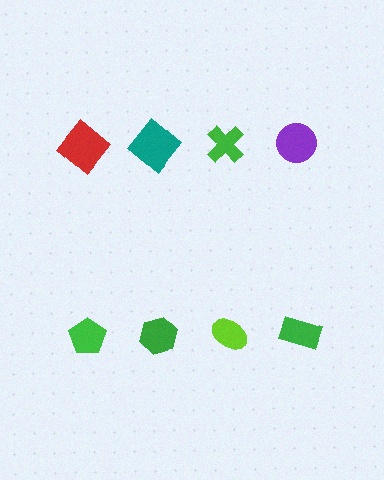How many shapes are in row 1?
4 shapes.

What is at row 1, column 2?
A teal diamond.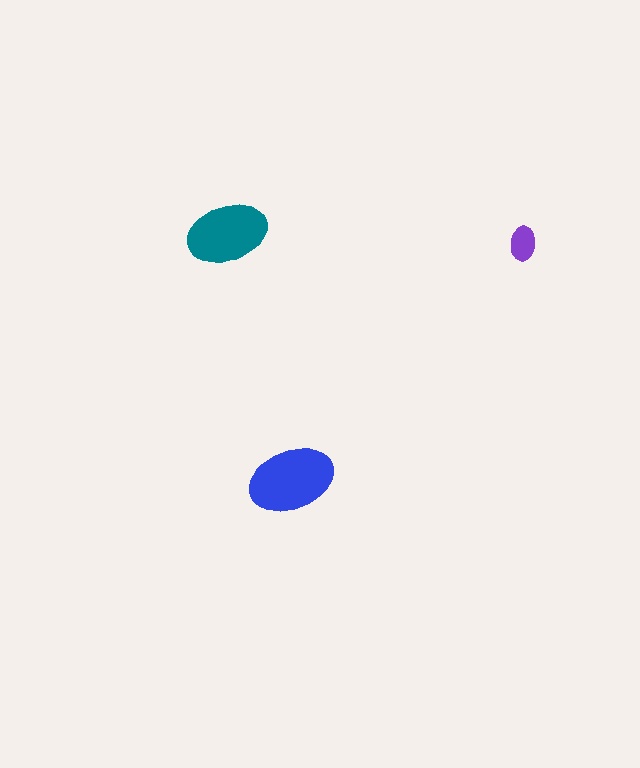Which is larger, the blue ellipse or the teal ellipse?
The blue one.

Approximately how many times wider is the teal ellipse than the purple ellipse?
About 2.5 times wider.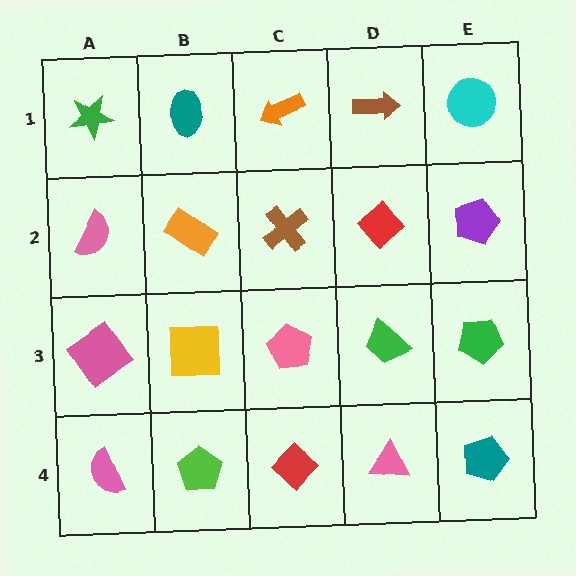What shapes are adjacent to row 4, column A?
A pink diamond (row 3, column A), a lime pentagon (row 4, column B).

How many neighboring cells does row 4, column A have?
2.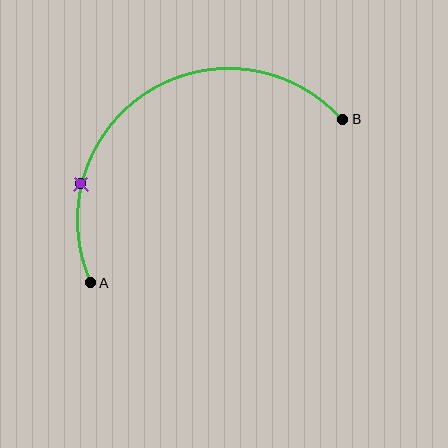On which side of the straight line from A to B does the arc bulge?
The arc bulges above the straight line connecting A and B.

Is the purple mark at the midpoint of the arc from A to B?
No. The purple mark lies on the arc but is closer to endpoint A. The arc midpoint would be at the point on the curve equidistant along the arc from both A and B.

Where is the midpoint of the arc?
The arc midpoint is the point on the curve farthest from the straight line joining A and B. It sits above that line.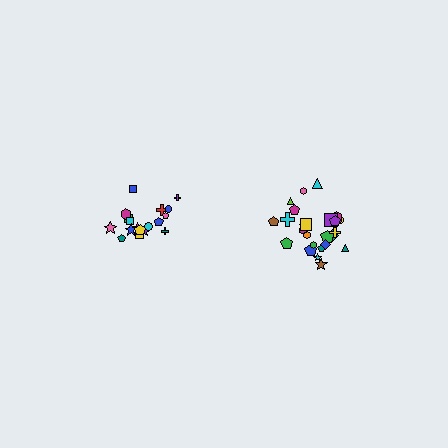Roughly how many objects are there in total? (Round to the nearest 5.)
Roughly 45 objects in total.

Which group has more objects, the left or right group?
The right group.